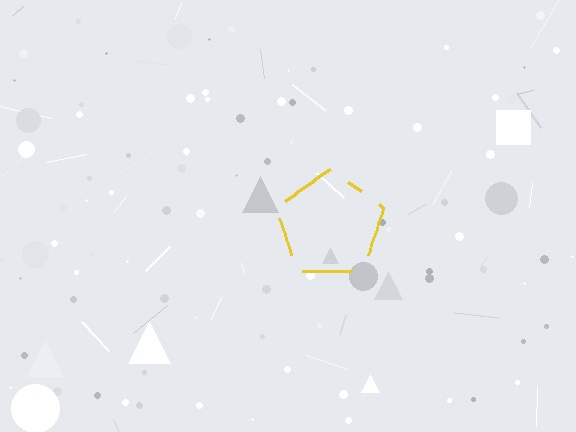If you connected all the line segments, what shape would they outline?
They would outline a pentagon.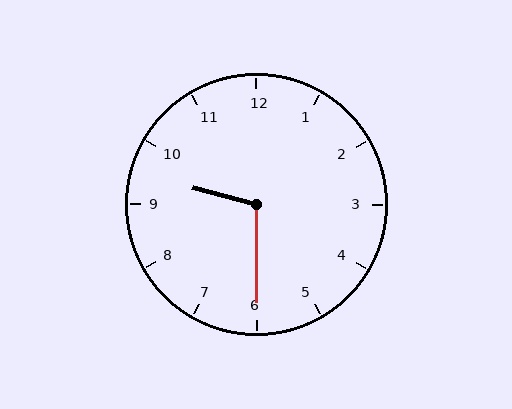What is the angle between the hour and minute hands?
Approximately 105 degrees.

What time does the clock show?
9:30.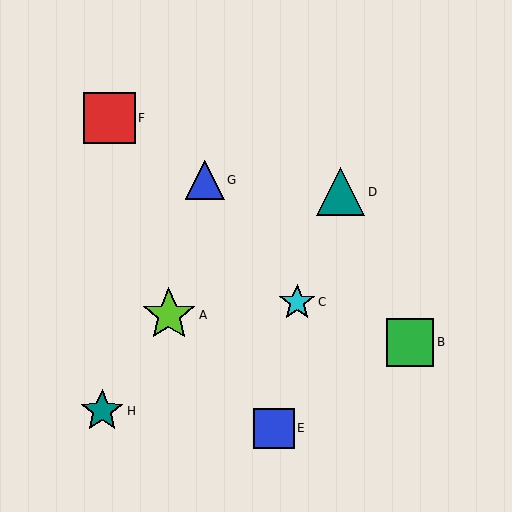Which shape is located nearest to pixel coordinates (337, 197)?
The teal triangle (labeled D) at (341, 192) is nearest to that location.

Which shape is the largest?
The lime star (labeled A) is the largest.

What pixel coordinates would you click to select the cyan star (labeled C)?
Click at (297, 302) to select the cyan star C.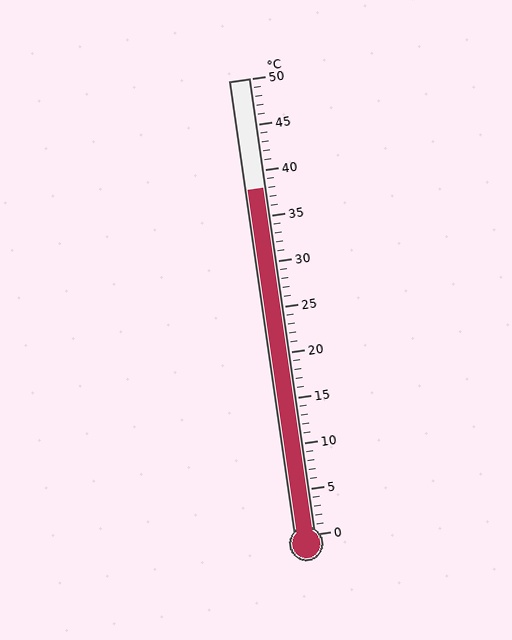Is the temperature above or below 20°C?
The temperature is above 20°C.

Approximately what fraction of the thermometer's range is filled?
The thermometer is filled to approximately 75% of its range.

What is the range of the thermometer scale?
The thermometer scale ranges from 0°C to 50°C.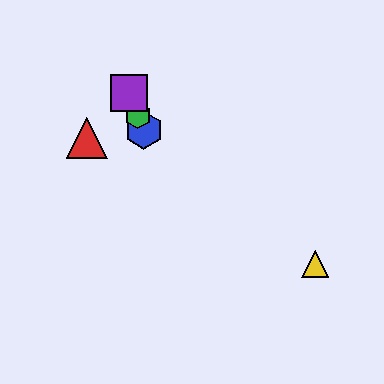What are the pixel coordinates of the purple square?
The purple square is at (129, 93).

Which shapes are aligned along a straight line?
The blue hexagon, the green hexagon, the purple square are aligned along a straight line.